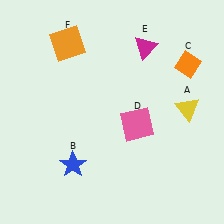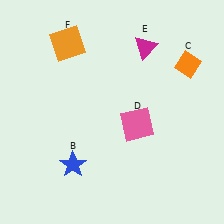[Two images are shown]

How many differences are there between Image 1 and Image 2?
There is 1 difference between the two images.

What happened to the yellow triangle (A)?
The yellow triangle (A) was removed in Image 2. It was in the top-right area of Image 1.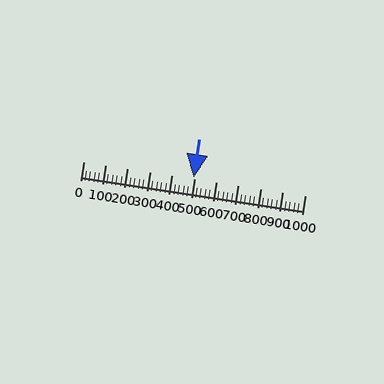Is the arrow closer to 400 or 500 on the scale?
The arrow is closer to 500.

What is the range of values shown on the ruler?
The ruler shows values from 0 to 1000.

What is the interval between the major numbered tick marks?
The major tick marks are spaced 100 units apart.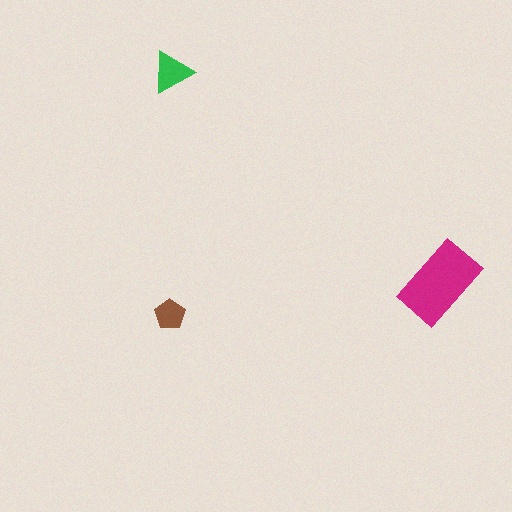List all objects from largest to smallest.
The magenta rectangle, the green triangle, the brown pentagon.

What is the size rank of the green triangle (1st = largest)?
2nd.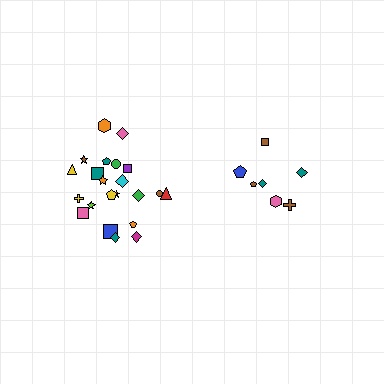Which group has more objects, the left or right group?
The left group.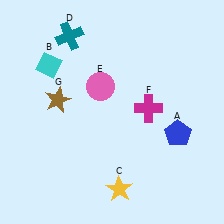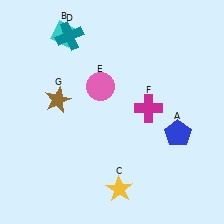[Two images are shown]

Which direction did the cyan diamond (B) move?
The cyan diamond (B) moved up.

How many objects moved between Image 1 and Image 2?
1 object moved between the two images.